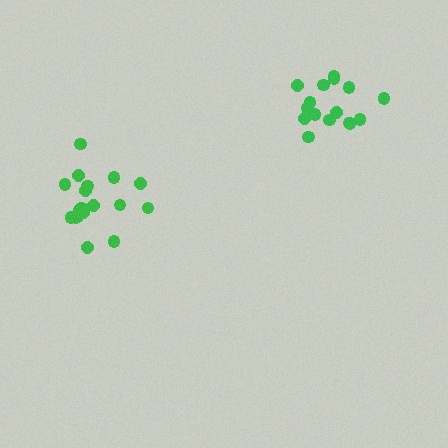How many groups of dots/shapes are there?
There are 2 groups.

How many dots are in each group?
Group 1: 18 dots, Group 2: 16 dots (34 total).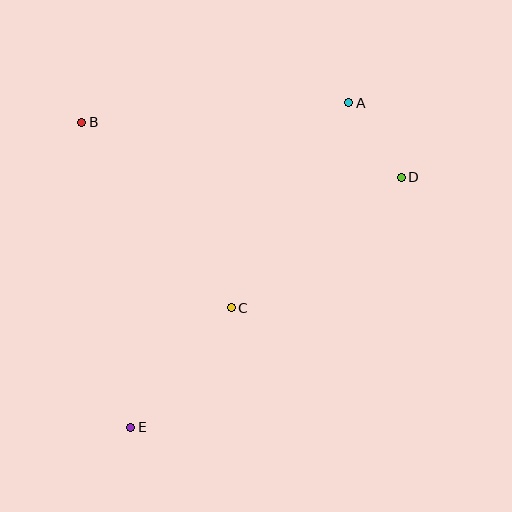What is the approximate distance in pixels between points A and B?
The distance between A and B is approximately 268 pixels.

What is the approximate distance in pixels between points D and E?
The distance between D and E is approximately 369 pixels.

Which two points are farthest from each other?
Points A and E are farthest from each other.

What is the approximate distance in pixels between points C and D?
The distance between C and D is approximately 214 pixels.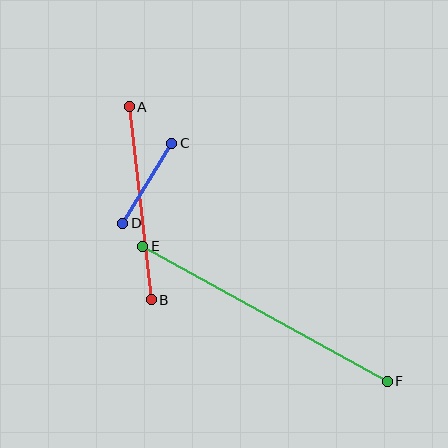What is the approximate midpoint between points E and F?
The midpoint is at approximately (265, 314) pixels.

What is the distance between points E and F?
The distance is approximately 279 pixels.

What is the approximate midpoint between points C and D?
The midpoint is at approximately (147, 183) pixels.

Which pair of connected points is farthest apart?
Points E and F are farthest apart.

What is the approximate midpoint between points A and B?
The midpoint is at approximately (140, 203) pixels.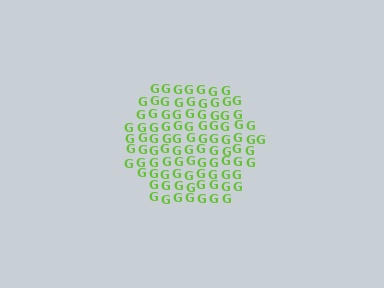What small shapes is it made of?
It is made of small letter G's.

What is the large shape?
The large shape is a hexagon.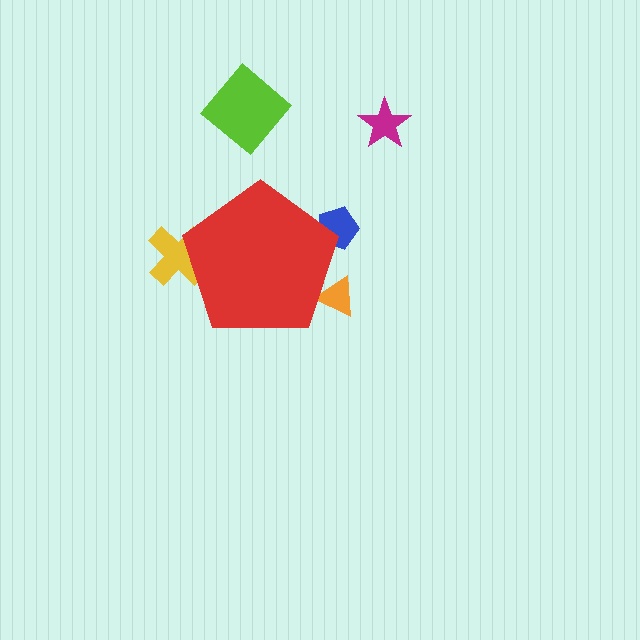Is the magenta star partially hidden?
No, the magenta star is fully visible.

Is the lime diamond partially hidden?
No, the lime diamond is fully visible.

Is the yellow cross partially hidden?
Yes, the yellow cross is partially hidden behind the red pentagon.